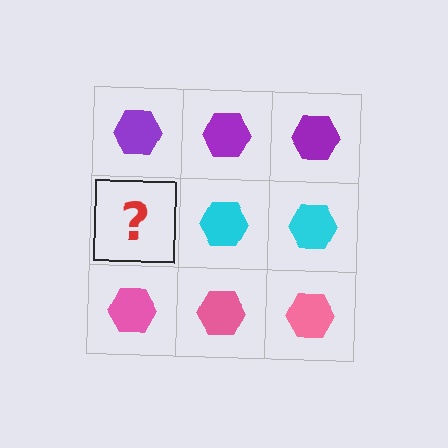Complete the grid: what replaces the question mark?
The question mark should be replaced with a cyan hexagon.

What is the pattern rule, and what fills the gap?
The rule is that each row has a consistent color. The gap should be filled with a cyan hexagon.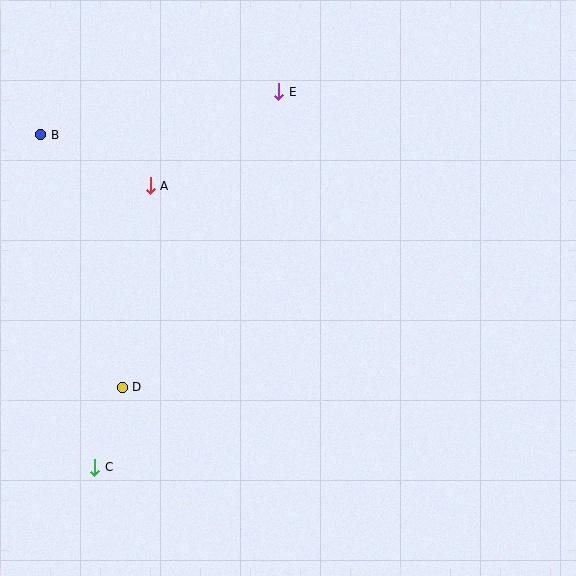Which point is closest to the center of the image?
Point A at (150, 186) is closest to the center.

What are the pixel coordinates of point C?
Point C is at (95, 467).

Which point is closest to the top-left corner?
Point B is closest to the top-left corner.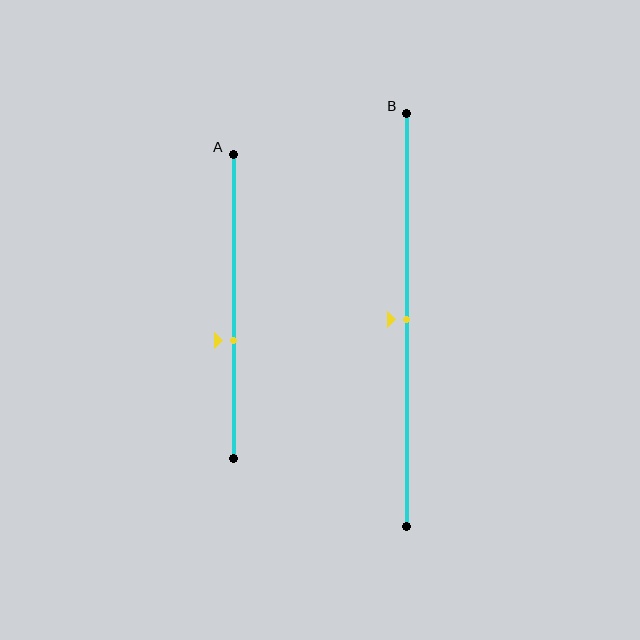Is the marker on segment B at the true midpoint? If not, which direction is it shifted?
Yes, the marker on segment B is at the true midpoint.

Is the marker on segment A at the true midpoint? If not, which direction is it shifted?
No, the marker on segment A is shifted downward by about 11% of the segment length.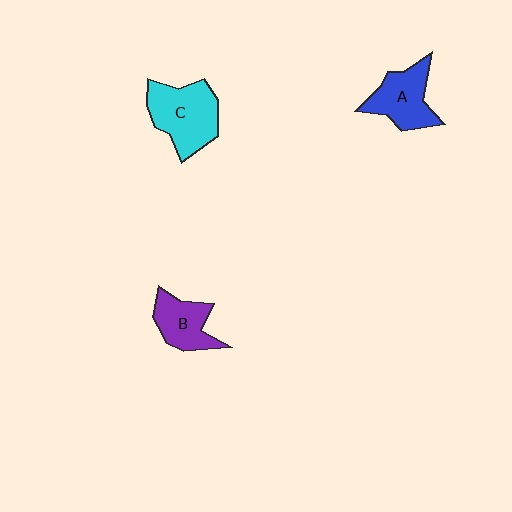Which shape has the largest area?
Shape C (cyan).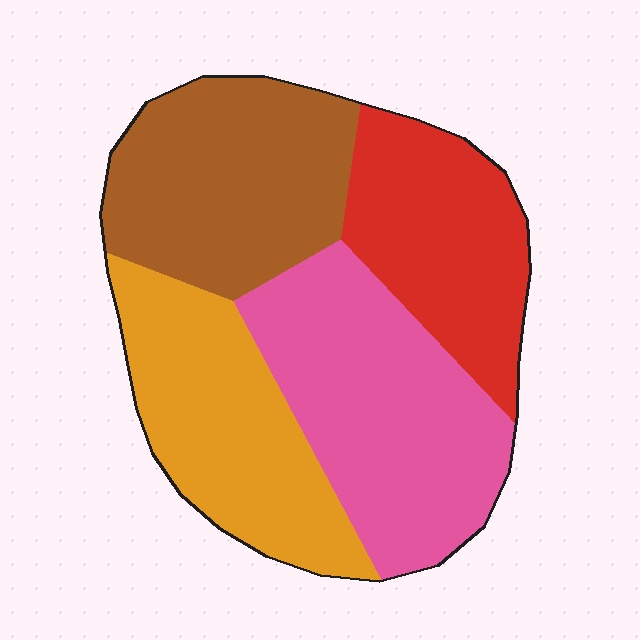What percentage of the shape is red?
Red takes up about one fifth (1/5) of the shape.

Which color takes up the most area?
Pink, at roughly 30%.